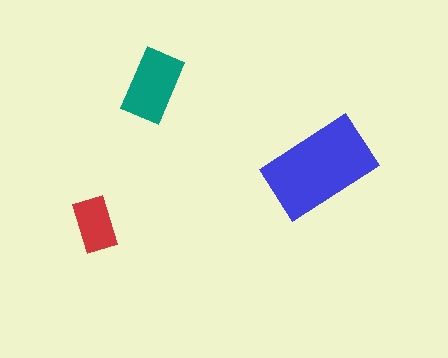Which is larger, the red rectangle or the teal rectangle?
The teal one.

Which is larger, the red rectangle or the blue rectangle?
The blue one.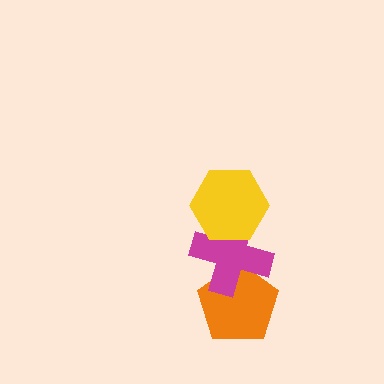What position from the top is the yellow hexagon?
The yellow hexagon is 1st from the top.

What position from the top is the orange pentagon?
The orange pentagon is 3rd from the top.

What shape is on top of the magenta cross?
The yellow hexagon is on top of the magenta cross.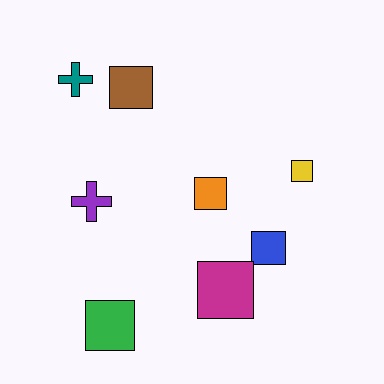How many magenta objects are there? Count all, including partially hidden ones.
There is 1 magenta object.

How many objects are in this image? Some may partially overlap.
There are 8 objects.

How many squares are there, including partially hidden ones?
There are 6 squares.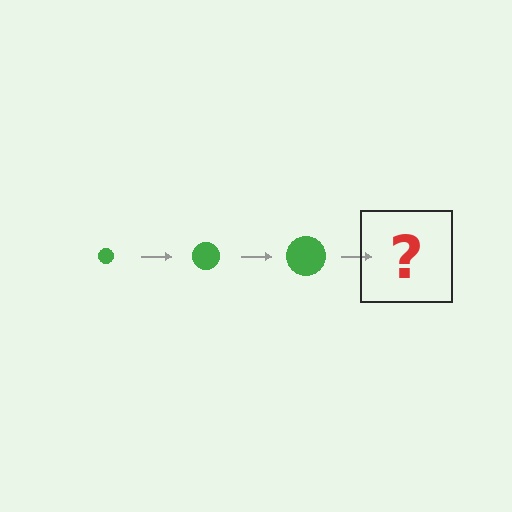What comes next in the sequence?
The next element should be a green circle, larger than the previous one.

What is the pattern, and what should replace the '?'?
The pattern is that the circle gets progressively larger each step. The '?' should be a green circle, larger than the previous one.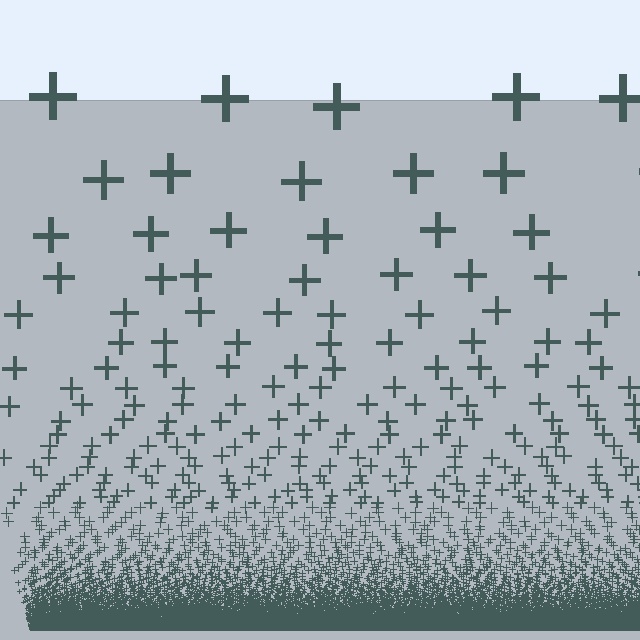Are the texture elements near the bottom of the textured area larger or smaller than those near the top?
Smaller. The gradient is inverted — elements near the bottom are smaller and denser.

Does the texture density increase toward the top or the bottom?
Density increases toward the bottom.